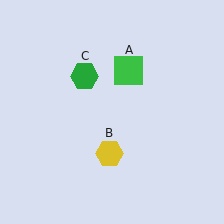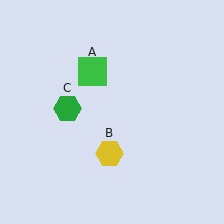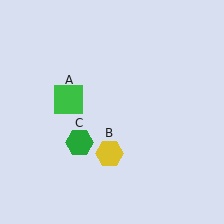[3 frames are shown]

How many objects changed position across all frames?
2 objects changed position: green square (object A), green hexagon (object C).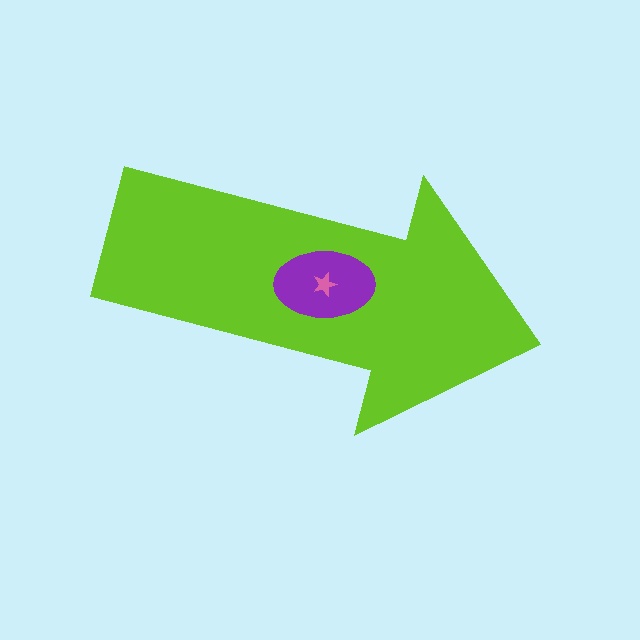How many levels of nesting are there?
3.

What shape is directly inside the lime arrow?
The purple ellipse.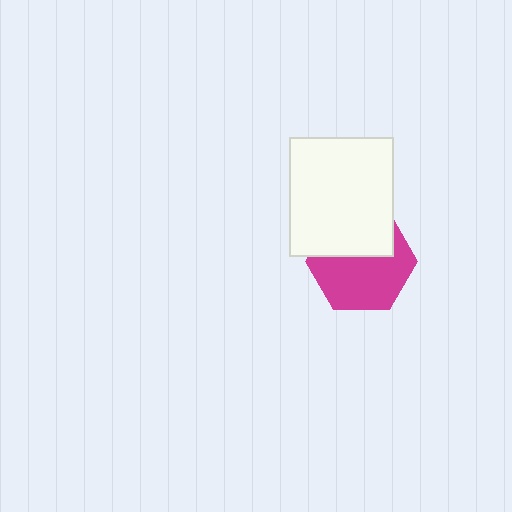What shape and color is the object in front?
The object in front is a white rectangle.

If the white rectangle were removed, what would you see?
You would see the complete magenta hexagon.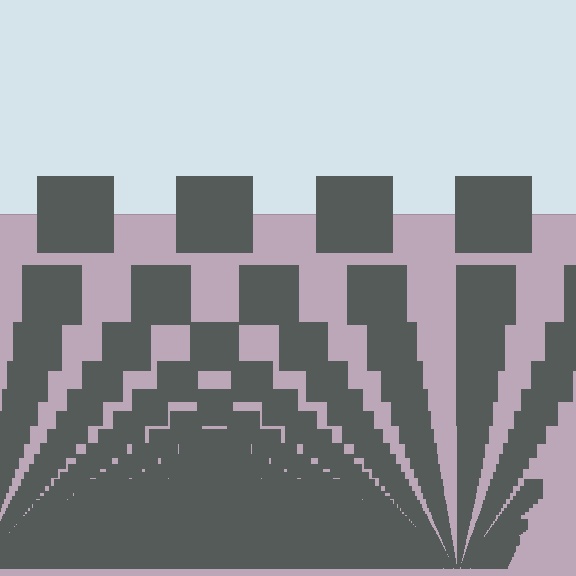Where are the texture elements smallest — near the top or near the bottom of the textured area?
Near the bottom.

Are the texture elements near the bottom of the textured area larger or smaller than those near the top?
Smaller. The gradient is inverted — elements near the bottom are smaller and denser.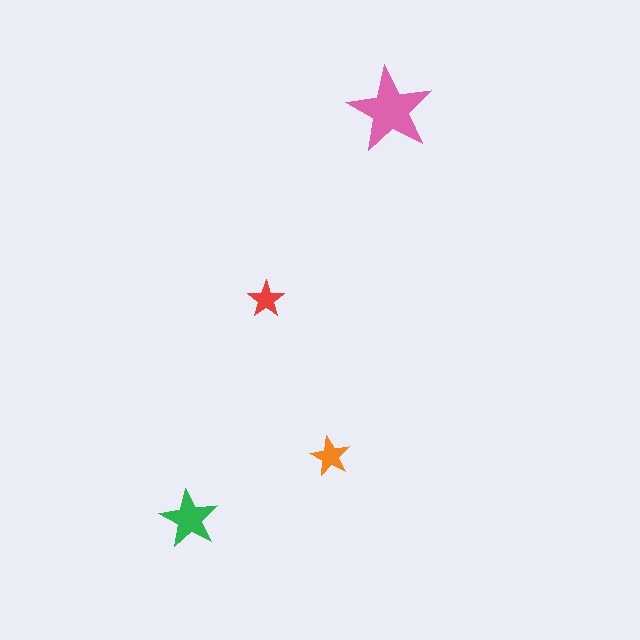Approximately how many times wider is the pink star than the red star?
About 2.5 times wider.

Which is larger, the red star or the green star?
The green one.